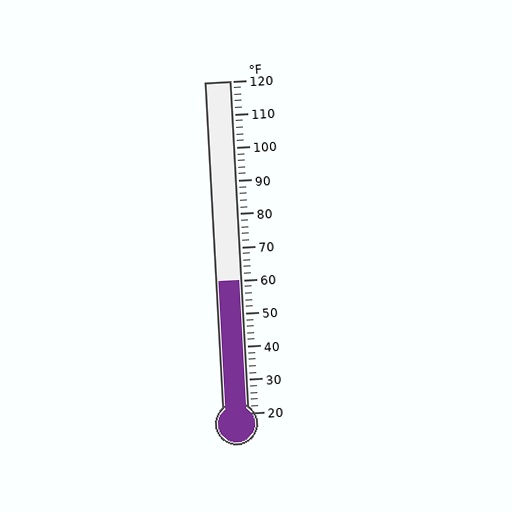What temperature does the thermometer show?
The thermometer shows approximately 60°F.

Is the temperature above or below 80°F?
The temperature is below 80°F.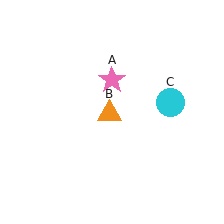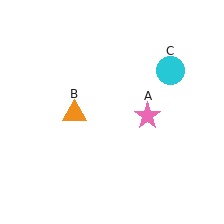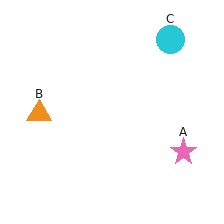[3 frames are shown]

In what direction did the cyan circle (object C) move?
The cyan circle (object C) moved up.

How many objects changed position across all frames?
3 objects changed position: pink star (object A), orange triangle (object B), cyan circle (object C).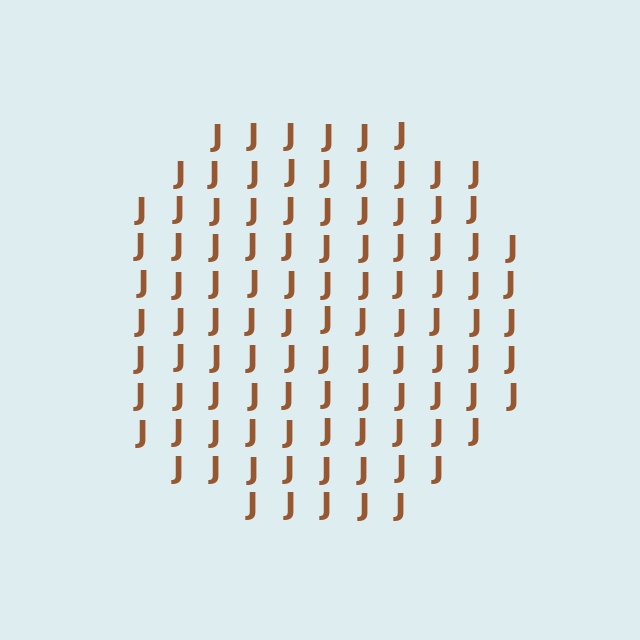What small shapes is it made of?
It is made of small letter J's.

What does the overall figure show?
The overall figure shows a circle.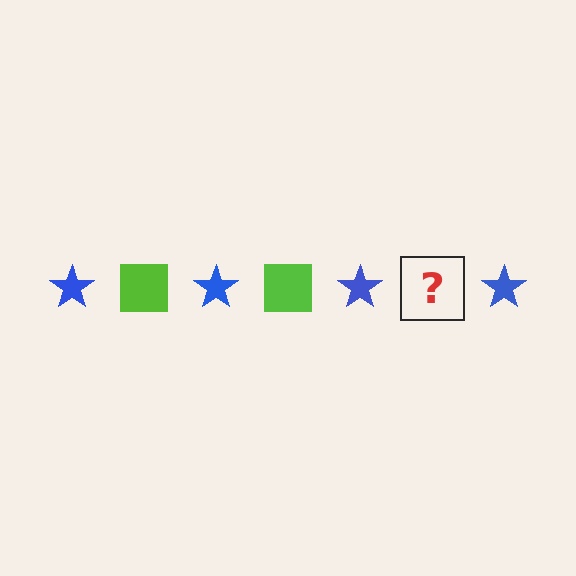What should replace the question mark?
The question mark should be replaced with a lime square.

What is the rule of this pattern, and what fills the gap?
The rule is that the pattern alternates between blue star and lime square. The gap should be filled with a lime square.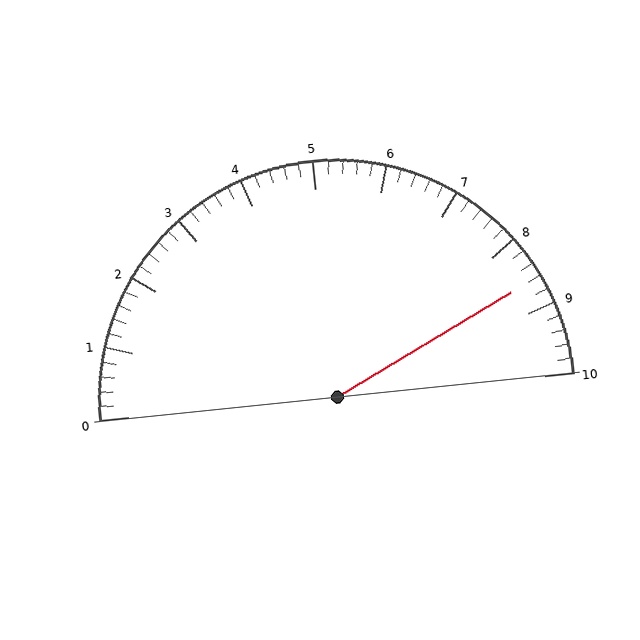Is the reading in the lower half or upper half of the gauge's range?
The reading is in the upper half of the range (0 to 10).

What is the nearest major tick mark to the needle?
The nearest major tick mark is 9.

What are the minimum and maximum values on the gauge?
The gauge ranges from 0 to 10.